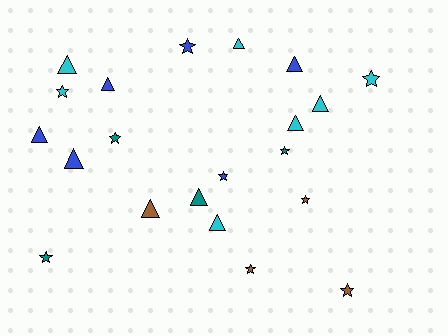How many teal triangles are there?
There is 1 teal triangle.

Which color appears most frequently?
Cyan, with 7 objects.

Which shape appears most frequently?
Triangle, with 11 objects.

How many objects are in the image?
There are 21 objects.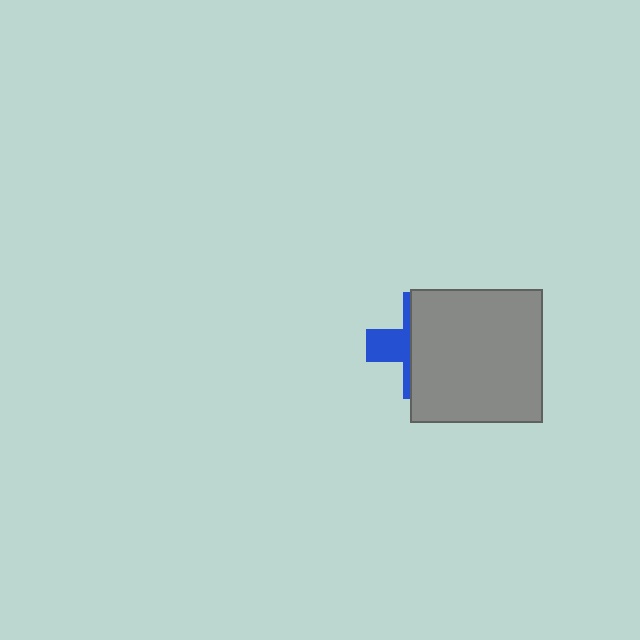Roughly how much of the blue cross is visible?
A small part of it is visible (roughly 32%).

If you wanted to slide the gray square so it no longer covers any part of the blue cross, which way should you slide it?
Slide it right — that is the most direct way to separate the two shapes.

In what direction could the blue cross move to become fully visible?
The blue cross could move left. That would shift it out from behind the gray square entirely.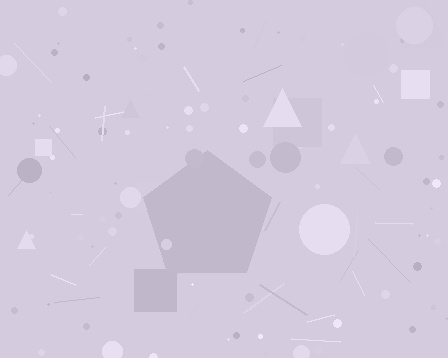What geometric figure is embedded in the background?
A pentagon is embedded in the background.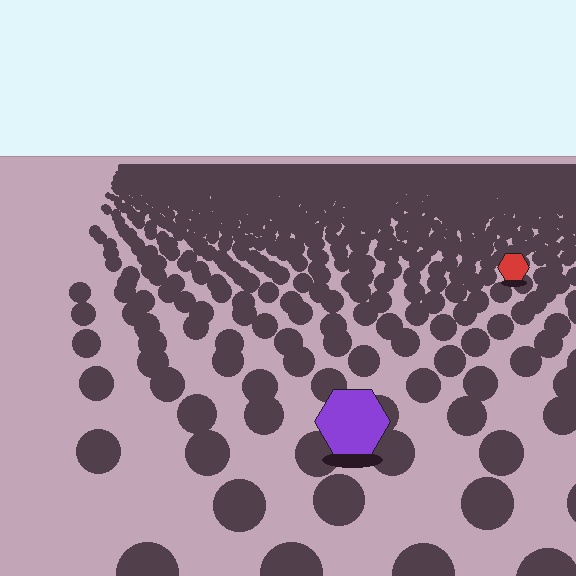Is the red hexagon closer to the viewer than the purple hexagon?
No. The purple hexagon is closer — you can tell from the texture gradient: the ground texture is coarser near it.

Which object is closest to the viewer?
The purple hexagon is closest. The texture marks near it are larger and more spread out.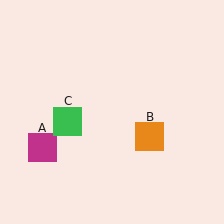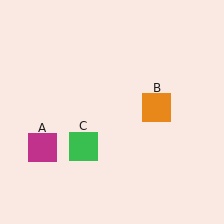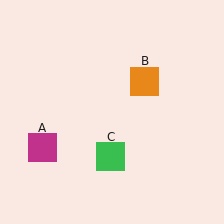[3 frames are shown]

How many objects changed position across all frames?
2 objects changed position: orange square (object B), green square (object C).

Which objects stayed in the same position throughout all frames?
Magenta square (object A) remained stationary.